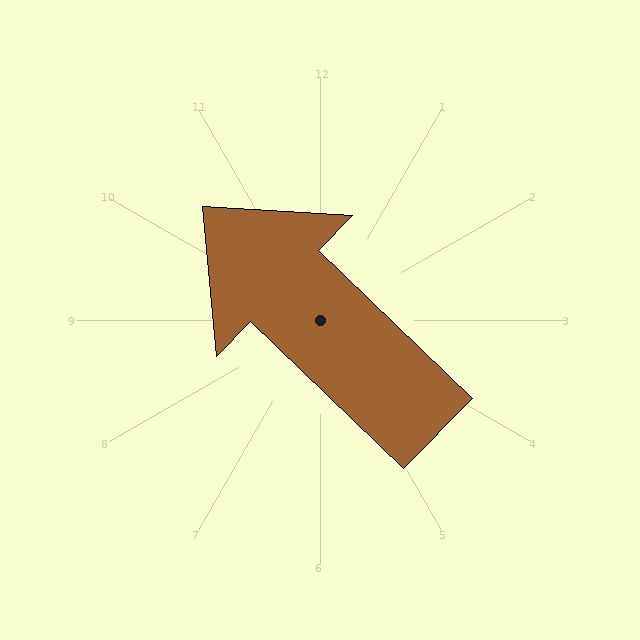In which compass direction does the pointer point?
Northwest.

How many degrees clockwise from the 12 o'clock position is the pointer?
Approximately 314 degrees.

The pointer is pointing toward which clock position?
Roughly 10 o'clock.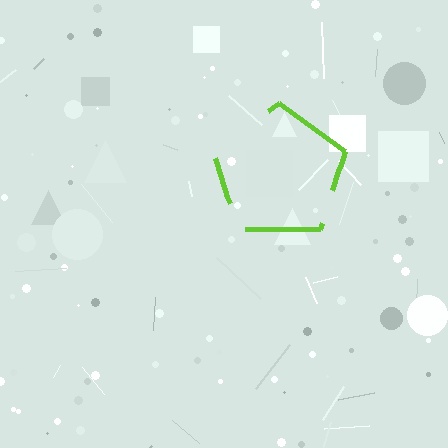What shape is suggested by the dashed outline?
The dashed outline suggests a pentagon.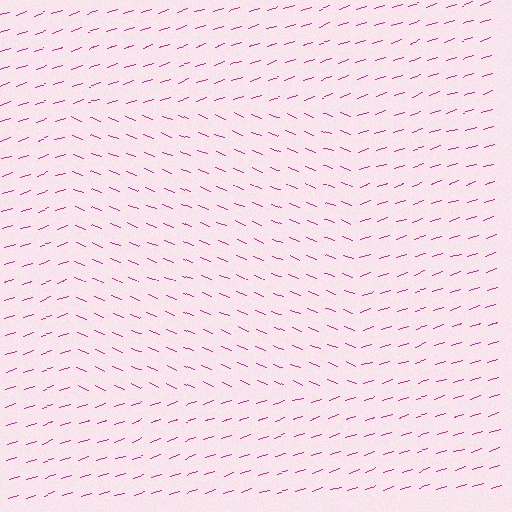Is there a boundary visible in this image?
Yes, there is a texture boundary formed by a change in line orientation.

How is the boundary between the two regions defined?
The boundary is defined purely by a change in line orientation (approximately 40 degrees difference). All lines are the same color and thickness.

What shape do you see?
I see a rectangle.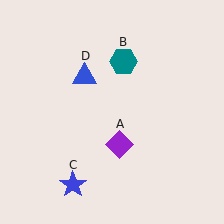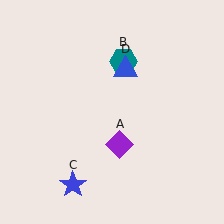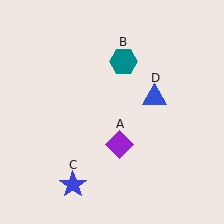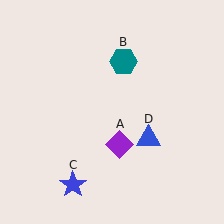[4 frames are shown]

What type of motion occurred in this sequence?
The blue triangle (object D) rotated clockwise around the center of the scene.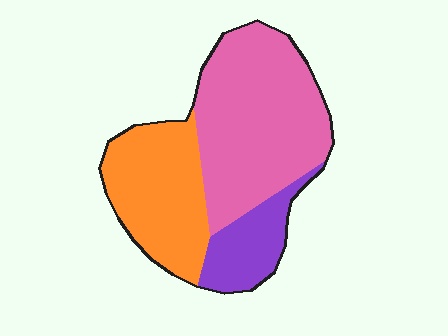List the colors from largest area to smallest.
From largest to smallest: pink, orange, purple.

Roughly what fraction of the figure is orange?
Orange takes up between a quarter and a half of the figure.